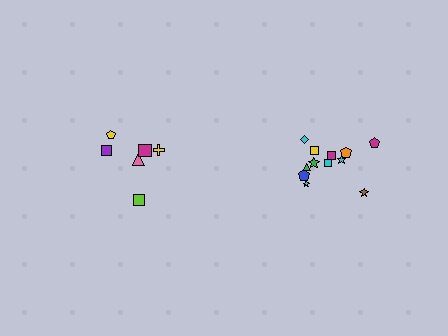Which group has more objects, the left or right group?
The right group.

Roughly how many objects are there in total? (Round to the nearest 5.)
Roughly 20 objects in total.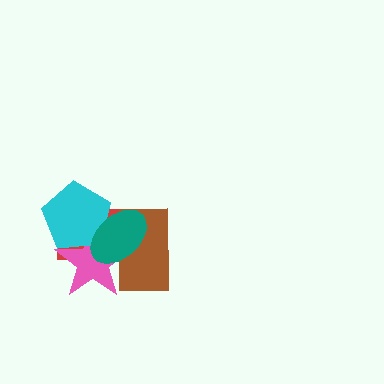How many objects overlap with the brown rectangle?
3 objects overlap with the brown rectangle.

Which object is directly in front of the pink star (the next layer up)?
The brown rectangle is directly in front of the pink star.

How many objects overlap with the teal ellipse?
4 objects overlap with the teal ellipse.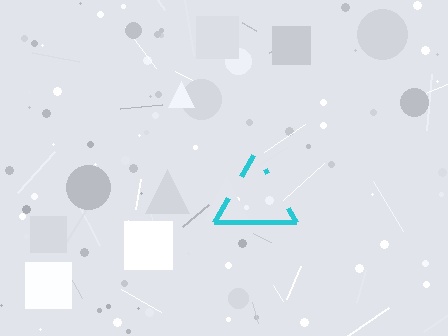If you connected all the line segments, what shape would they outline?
They would outline a triangle.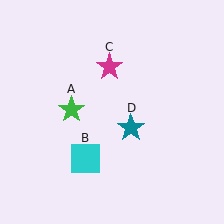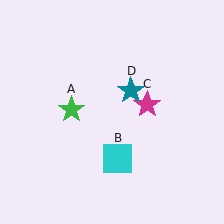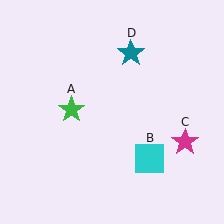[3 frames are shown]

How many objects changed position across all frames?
3 objects changed position: cyan square (object B), magenta star (object C), teal star (object D).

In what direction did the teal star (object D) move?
The teal star (object D) moved up.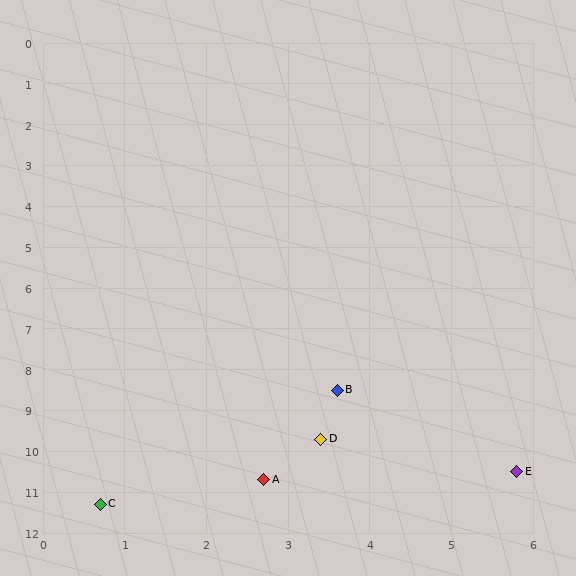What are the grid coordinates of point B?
Point B is at approximately (3.6, 8.5).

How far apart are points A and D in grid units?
Points A and D are about 1.2 grid units apart.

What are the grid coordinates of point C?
Point C is at approximately (0.7, 11.3).